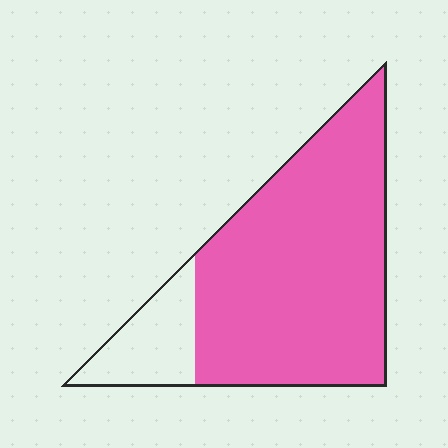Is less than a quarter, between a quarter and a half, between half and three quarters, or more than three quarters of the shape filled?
More than three quarters.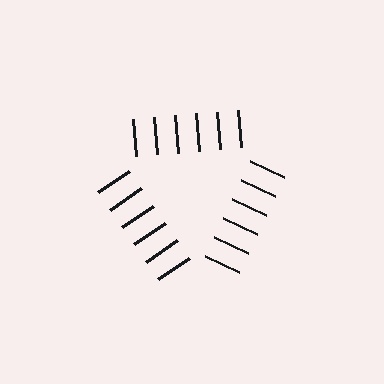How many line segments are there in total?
18 — 6 along each of the 3 edges.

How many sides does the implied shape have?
3 sides — the line-ends trace a triangle.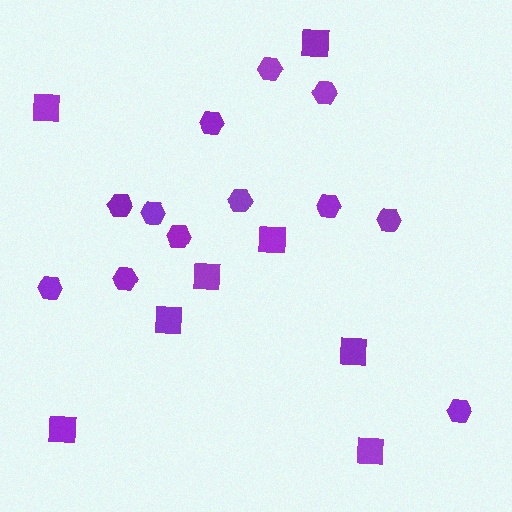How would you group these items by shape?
There are 2 groups: one group of hexagons (12) and one group of squares (8).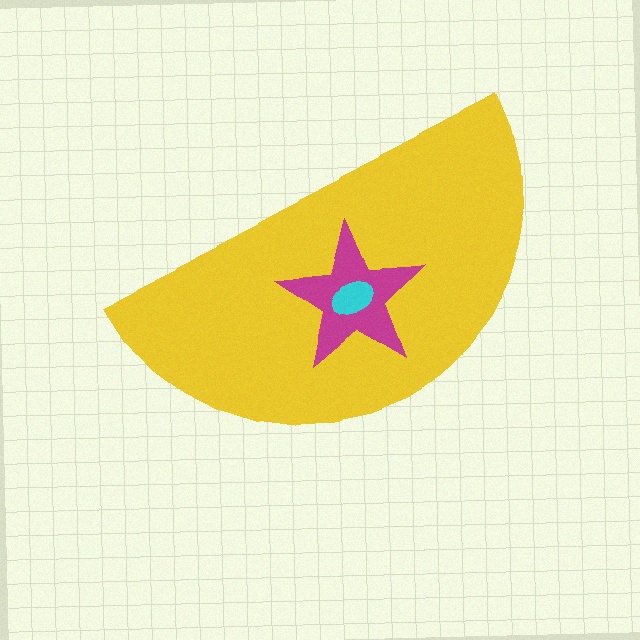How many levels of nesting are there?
3.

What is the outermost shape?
The yellow semicircle.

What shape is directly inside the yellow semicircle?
The magenta star.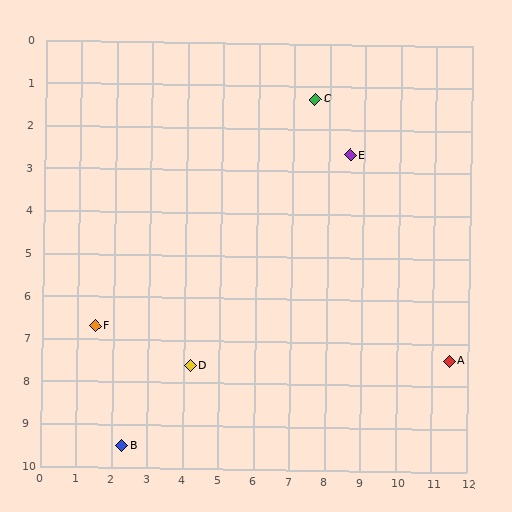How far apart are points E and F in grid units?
Points E and F are about 8.2 grid units apart.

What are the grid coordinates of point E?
Point E is at approximately (8.6, 2.6).